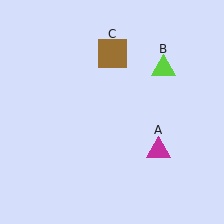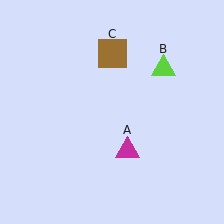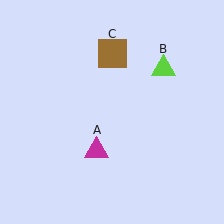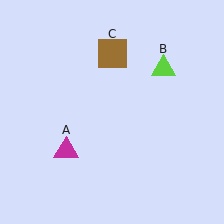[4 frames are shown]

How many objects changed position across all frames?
1 object changed position: magenta triangle (object A).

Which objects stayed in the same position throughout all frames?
Lime triangle (object B) and brown square (object C) remained stationary.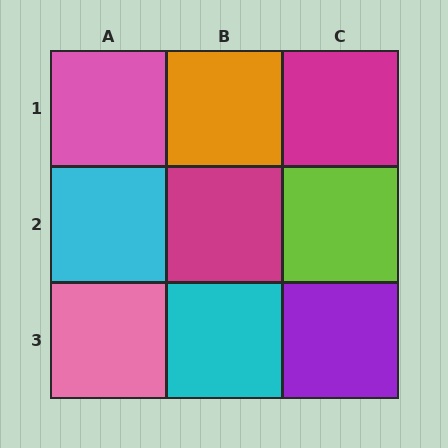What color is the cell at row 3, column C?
Purple.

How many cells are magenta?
2 cells are magenta.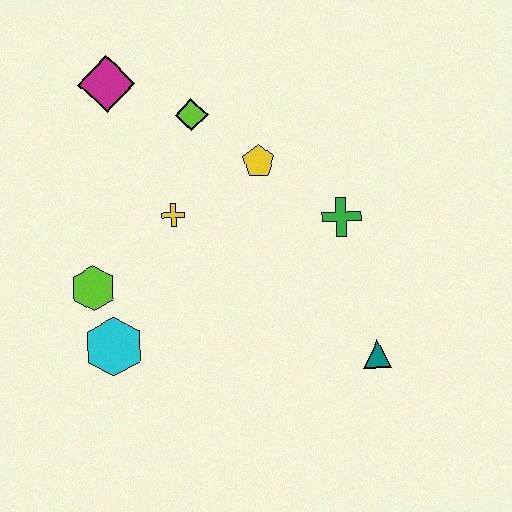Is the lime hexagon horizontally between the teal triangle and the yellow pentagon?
No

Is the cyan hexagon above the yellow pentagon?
No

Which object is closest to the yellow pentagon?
The lime diamond is closest to the yellow pentagon.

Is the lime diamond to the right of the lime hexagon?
Yes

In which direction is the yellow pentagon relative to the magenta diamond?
The yellow pentagon is to the right of the magenta diamond.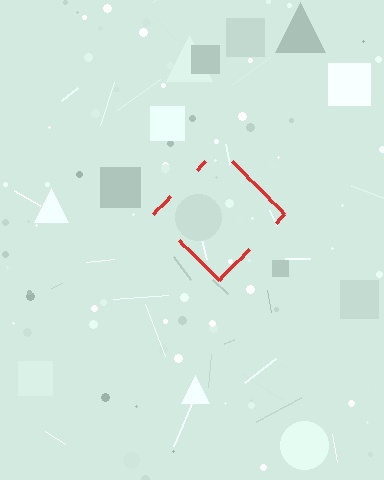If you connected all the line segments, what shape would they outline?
They would outline a diamond.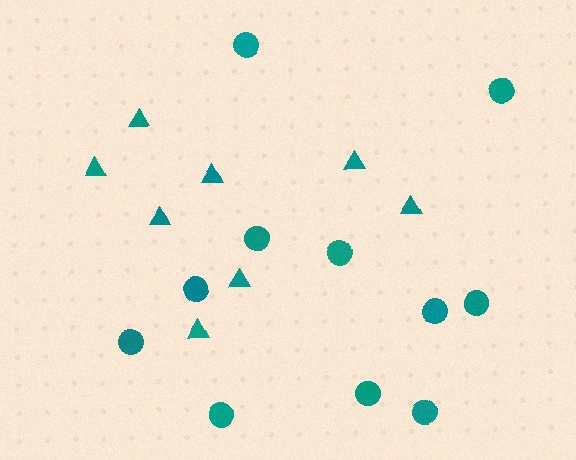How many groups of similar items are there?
There are 2 groups: one group of triangles (8) and one group of circles (11).